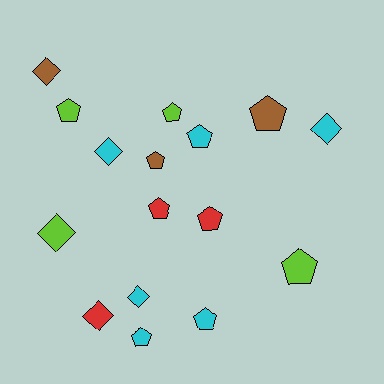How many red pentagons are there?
There are 2 red pentagons.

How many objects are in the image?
There are 16 objects.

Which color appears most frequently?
Cyan, with 6 objects.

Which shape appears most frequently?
Pentagon, with 10 objects.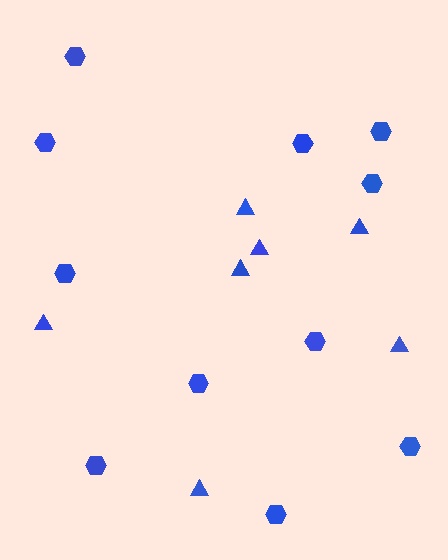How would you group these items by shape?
There are 2 groups: one group of triangles (7) and one group of hexagons (11).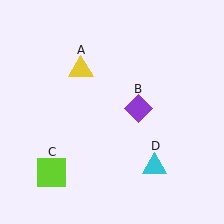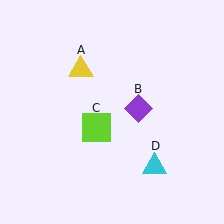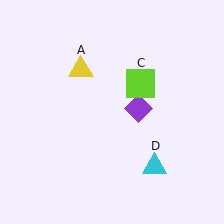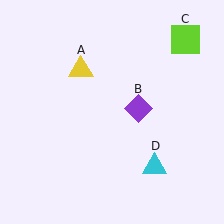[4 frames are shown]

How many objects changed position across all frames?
1 object changed position: lime square (object C).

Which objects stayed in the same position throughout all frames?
Yellow triangle (object A) and purple diamond (object B) and cyan triangle (object D) remained stationary.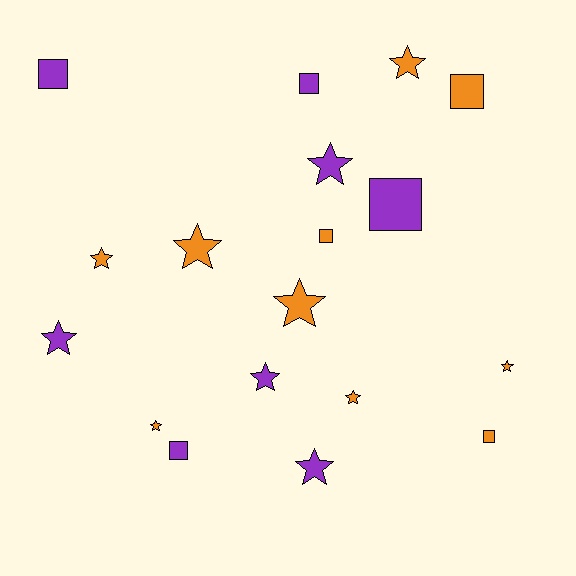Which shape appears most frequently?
Star, with 11 objects.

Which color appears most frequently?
Orange, with 10 objects.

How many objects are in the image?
There are 18 objects.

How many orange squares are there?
There are 3 orange squares.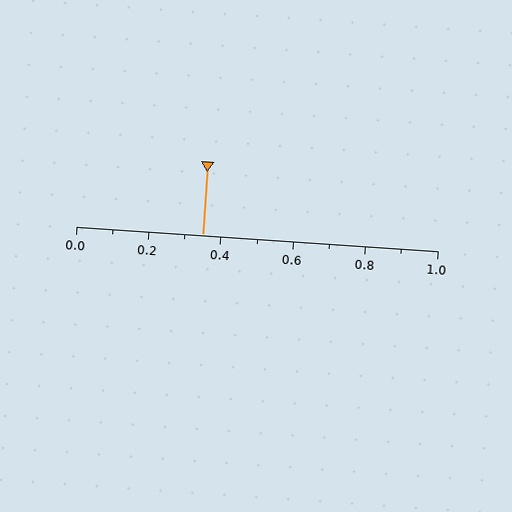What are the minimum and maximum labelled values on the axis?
The axis runs from 0.0 to 1.0.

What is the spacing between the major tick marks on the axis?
The major ticks are spaced 0.2 apart.